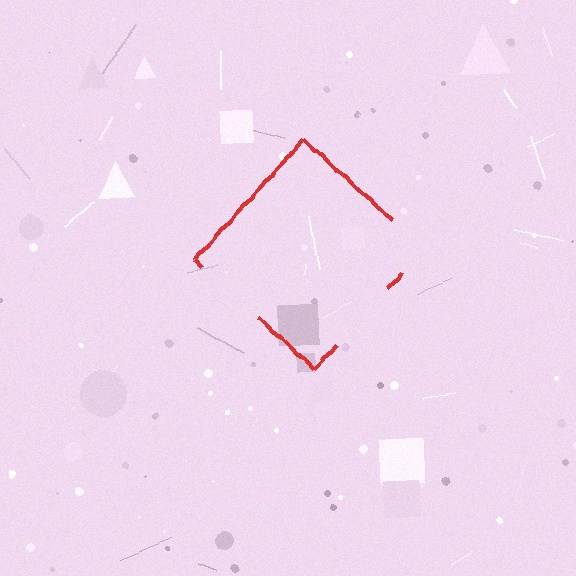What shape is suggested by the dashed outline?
The dashed outline suggests a diamond.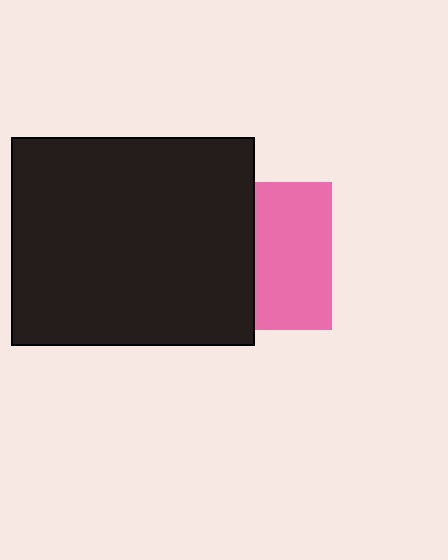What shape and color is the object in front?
The object in front is a black rectangle.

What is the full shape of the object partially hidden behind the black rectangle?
The partially hidden object is a pink square.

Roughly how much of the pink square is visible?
About half of it is visible (roughly 51%).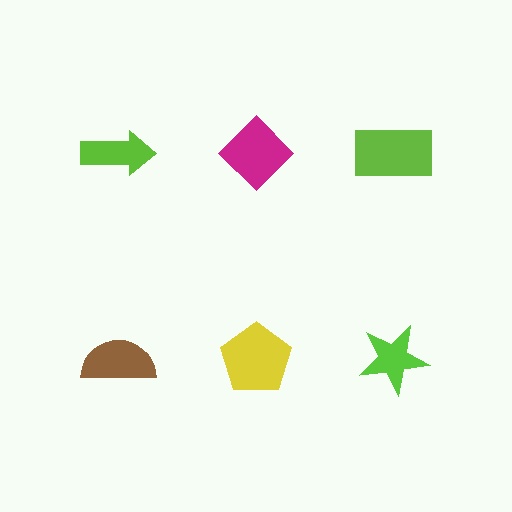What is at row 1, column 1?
A lime arrow.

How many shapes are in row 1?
3 shapes.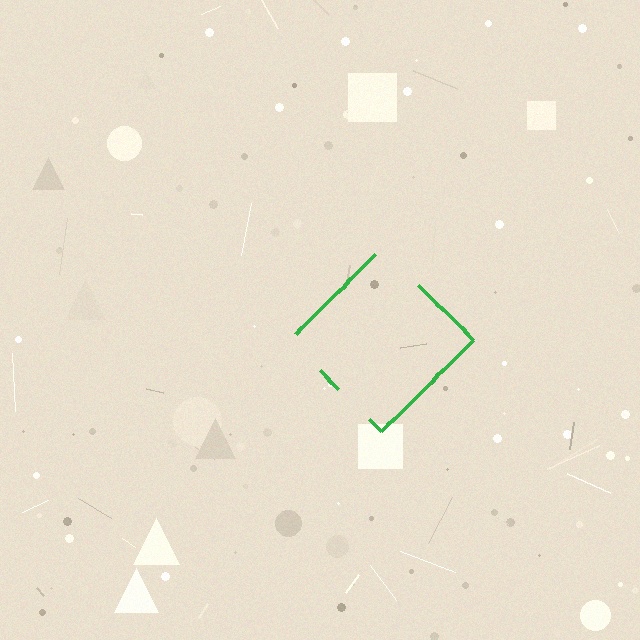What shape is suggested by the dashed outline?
The dashed outline suggests a diamond.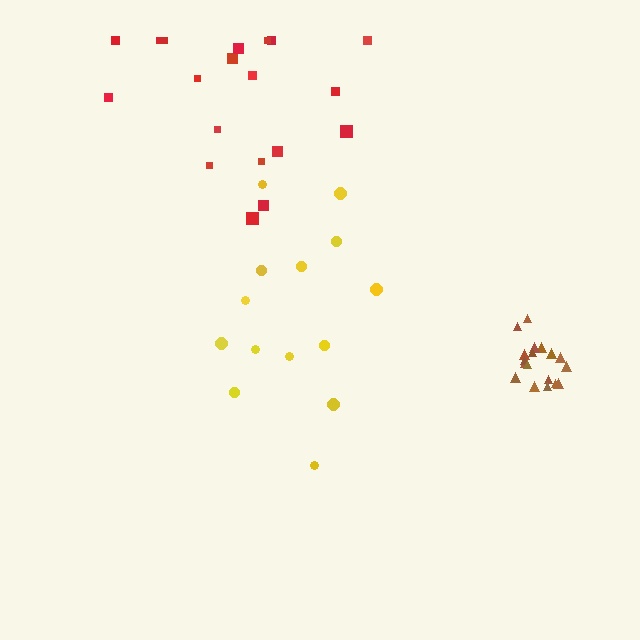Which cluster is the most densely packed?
Brown.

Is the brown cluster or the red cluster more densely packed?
Brown.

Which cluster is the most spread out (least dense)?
Yellow.